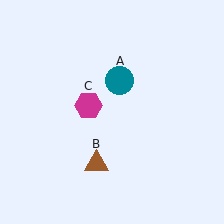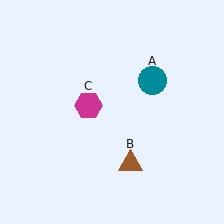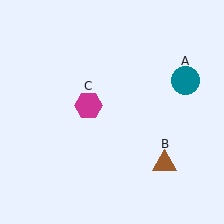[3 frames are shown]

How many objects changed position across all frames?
2 objects changed position: teal circle (object A), brown triangle (object B).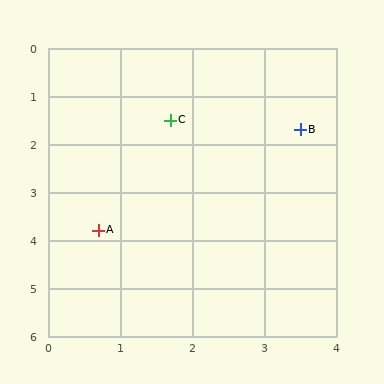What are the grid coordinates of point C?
Point C is at approximately (1.7, 1.5).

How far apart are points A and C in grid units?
Points A and C are about 2.5 grid units apart.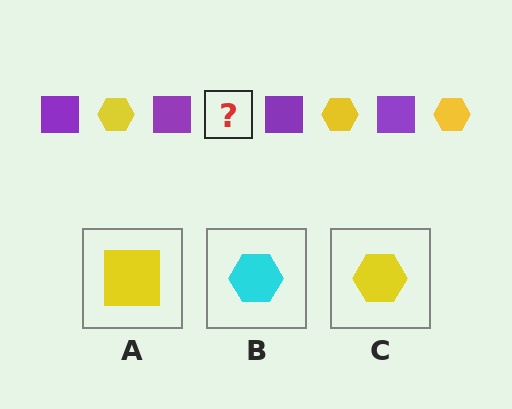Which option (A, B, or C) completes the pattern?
C.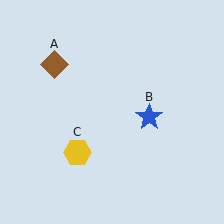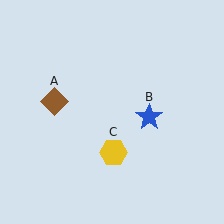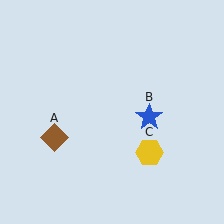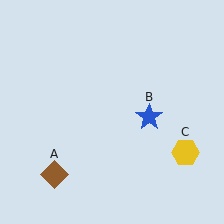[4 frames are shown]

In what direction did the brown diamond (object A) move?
The brown diamond (object A) moved down.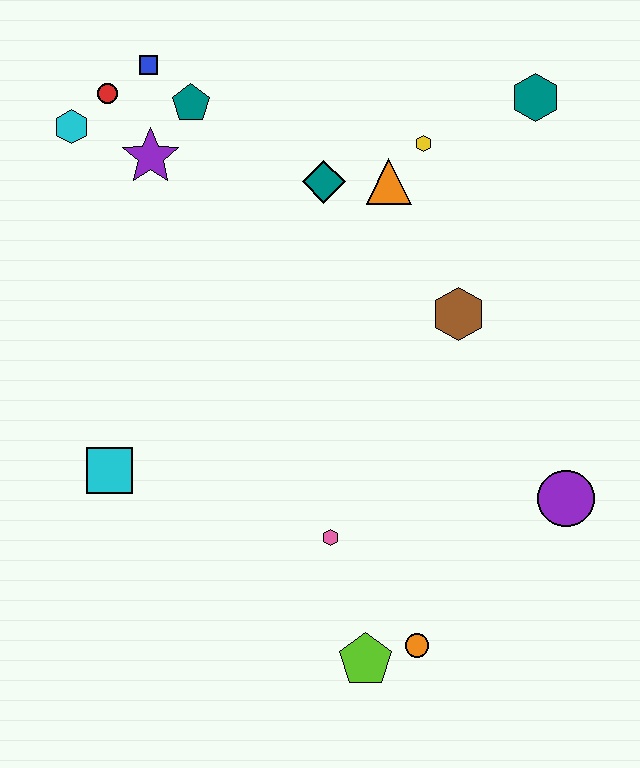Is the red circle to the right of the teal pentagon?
No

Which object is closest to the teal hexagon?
The yellow hexagon is closest to the teal hexagon.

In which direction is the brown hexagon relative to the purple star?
The brown hexagon is to the right of the purple star.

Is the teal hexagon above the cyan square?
Yes